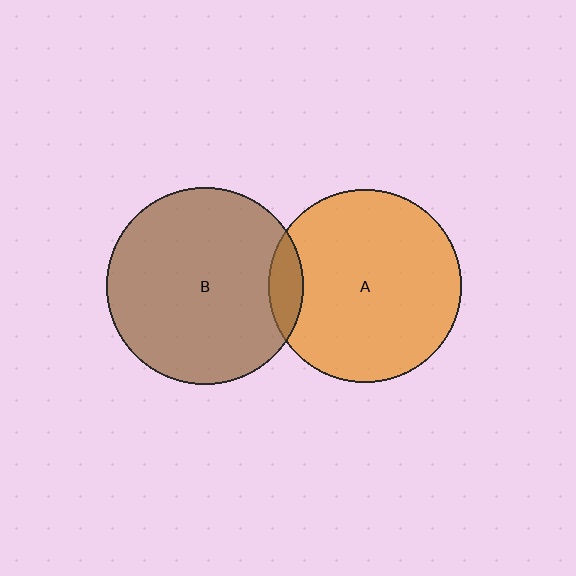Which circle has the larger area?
Circle B (brown).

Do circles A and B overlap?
Yes.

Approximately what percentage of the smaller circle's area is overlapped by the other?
Approximately 10%.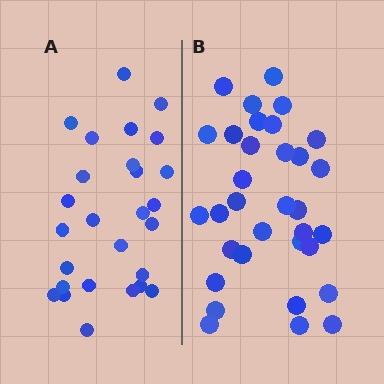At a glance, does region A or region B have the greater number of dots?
Region B (the right region) has more dots.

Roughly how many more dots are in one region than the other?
Region B has about 6 more dots than region A.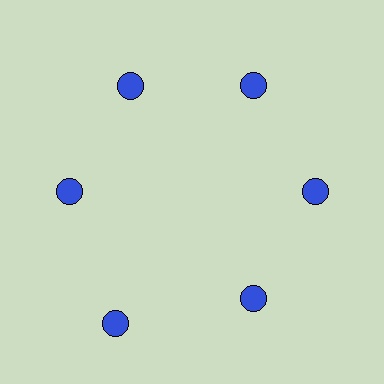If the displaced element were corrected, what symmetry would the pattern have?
It would have 6-fold rotational symmetry — the pattern would map onto itself every 60 degrees.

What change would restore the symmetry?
The symmetry would be restored by moving it inward, back onto the ring so that all 6 circles sit at equal angles and equal distance from the center.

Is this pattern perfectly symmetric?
No. The 6 blue circles are arranged in a ring, but one element near the 7 o'clock position is pushed outward from the center, breaking the 6-fold rotational symmetry.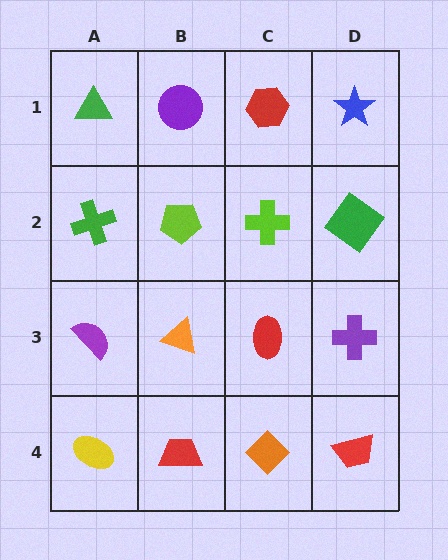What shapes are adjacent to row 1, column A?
A green cross (row 2, column A), a purple circle (row 1, column B).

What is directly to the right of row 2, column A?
A lime pentagon.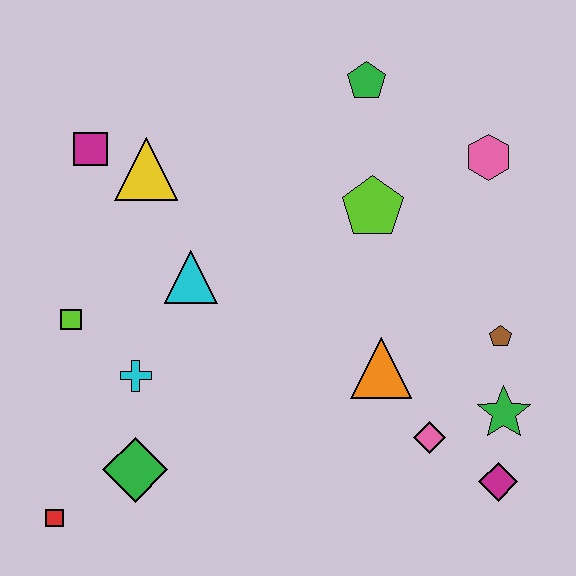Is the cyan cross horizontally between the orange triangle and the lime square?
Yes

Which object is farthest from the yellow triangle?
The magenta diamond is farthest from the yellow triangle.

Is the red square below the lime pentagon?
Yes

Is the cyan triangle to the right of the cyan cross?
Yes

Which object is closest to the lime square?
The cyan cross is closest to the lime square.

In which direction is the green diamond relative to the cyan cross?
The green diamond is below the cyan cross.